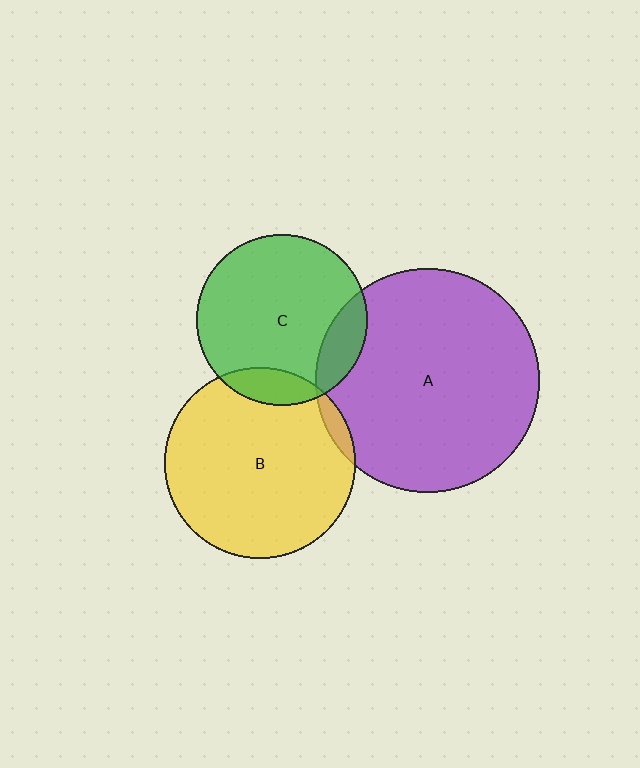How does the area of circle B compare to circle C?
Approximately 1.2 times.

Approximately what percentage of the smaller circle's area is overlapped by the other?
Approximately 10%.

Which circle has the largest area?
Circle A (purple).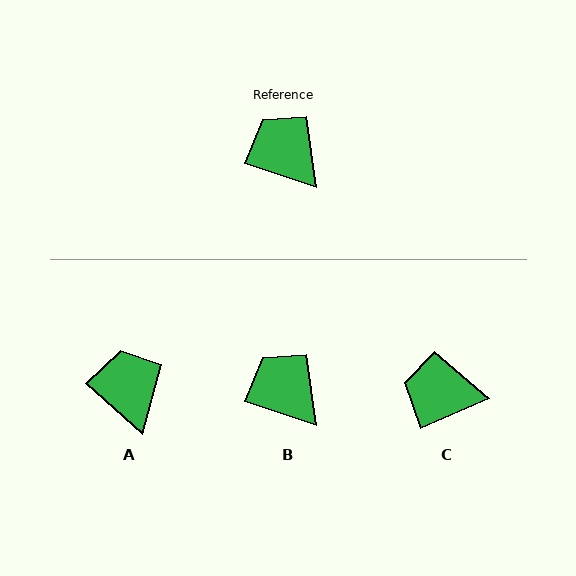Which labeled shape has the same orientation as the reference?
B.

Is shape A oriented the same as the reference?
No, it is off by about 23 degrees.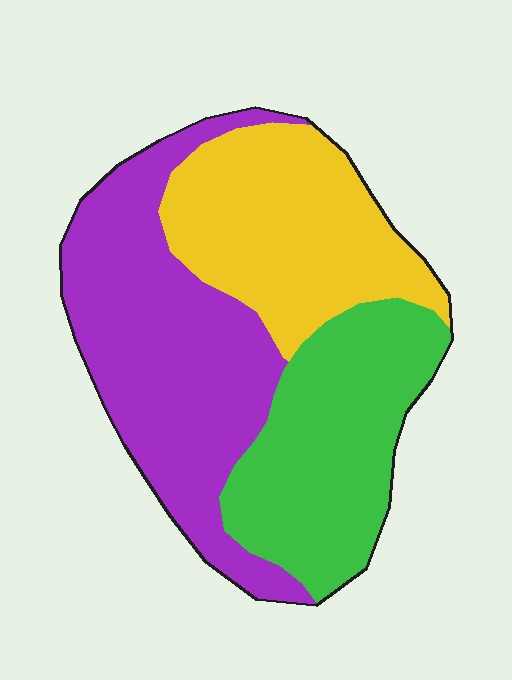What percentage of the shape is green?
Green covers roughly 30% of the shape.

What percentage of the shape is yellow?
Yellow covers roughly 30% of the shape.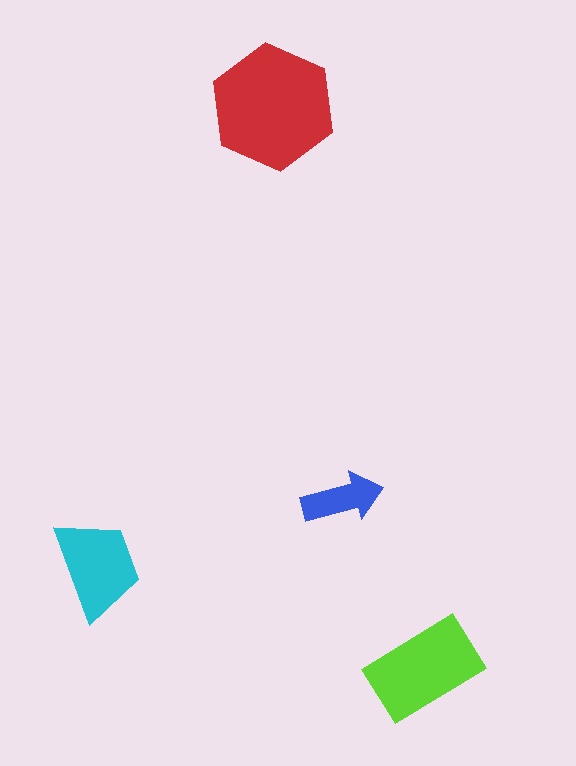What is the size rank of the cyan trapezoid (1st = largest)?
3rd.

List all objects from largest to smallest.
The red hexagon, the lime rectangle, the cyan trapezoid, the blue arrow.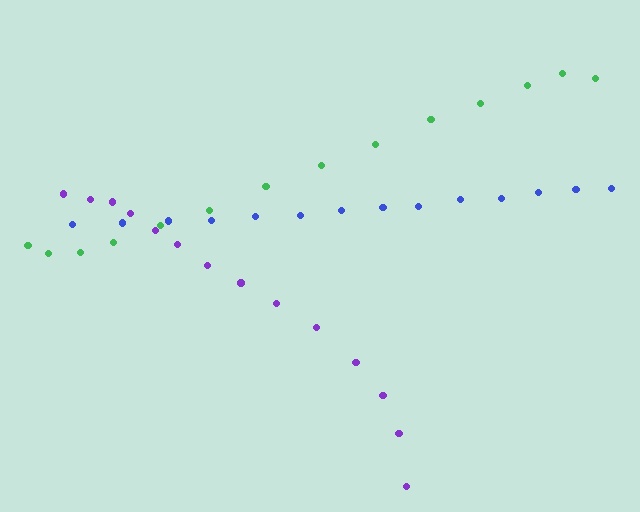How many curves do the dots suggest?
There are 3 distinct paths.